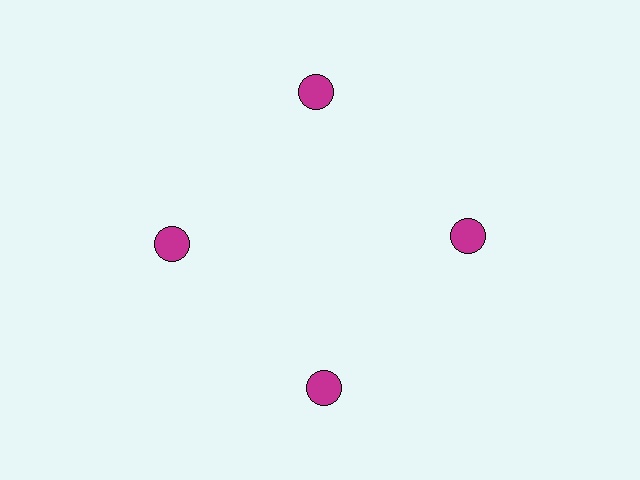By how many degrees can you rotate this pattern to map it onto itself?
The pattern maps onto itself every 90 degrees of rotation.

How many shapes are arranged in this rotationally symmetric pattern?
There are 4 shapes, arranged in 4 groups of 1.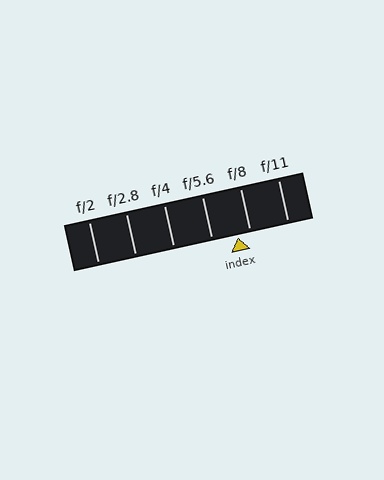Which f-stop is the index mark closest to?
The index mark is closest to f/8.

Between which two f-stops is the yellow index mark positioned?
The index mark is between f/5.6 and f/8.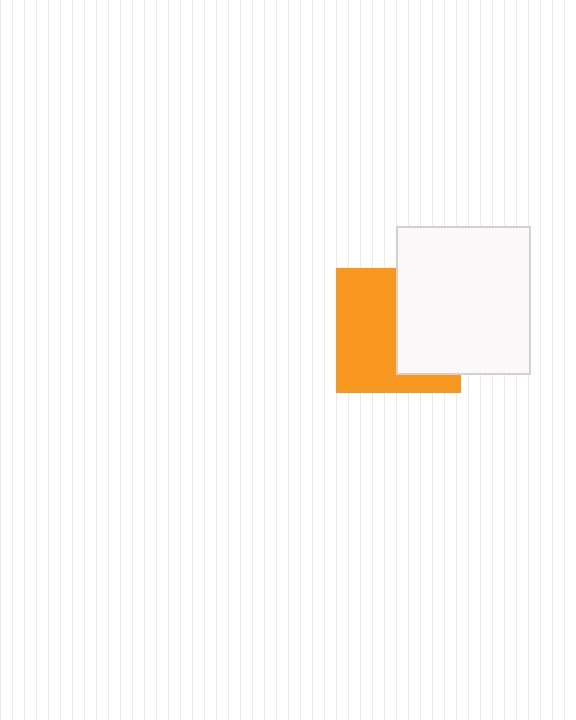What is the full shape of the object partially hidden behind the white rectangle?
The partially hidden object is an orange square.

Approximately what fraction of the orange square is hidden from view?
Roughly 45% of the orange square is hidden behind the white rectangle.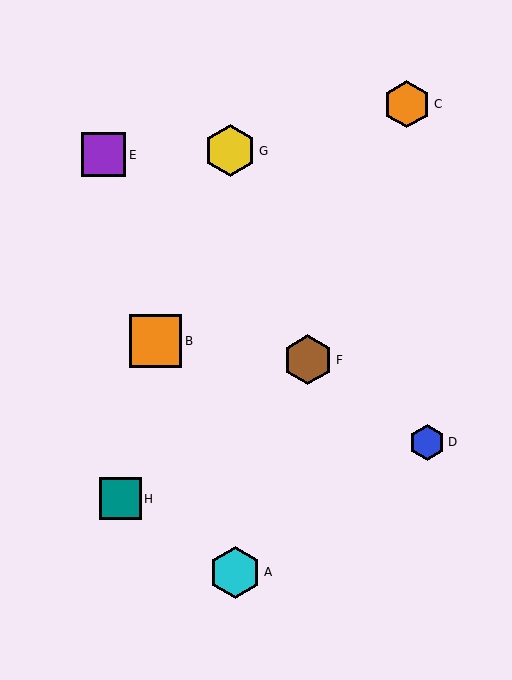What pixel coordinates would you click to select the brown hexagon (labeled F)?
Click at (308, 360) to select the brown hexagon F.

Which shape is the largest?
The yellow hexagon (labeled G) is the largest.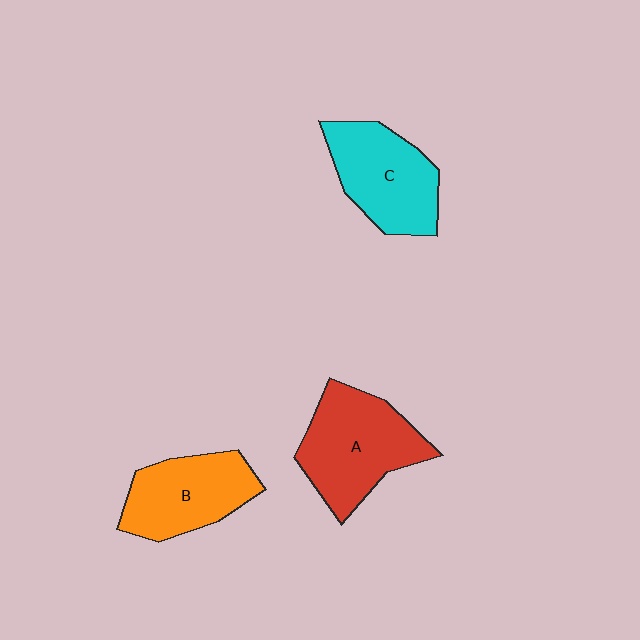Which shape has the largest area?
Shape A (red).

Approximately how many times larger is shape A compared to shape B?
Approximately 1.2 times.